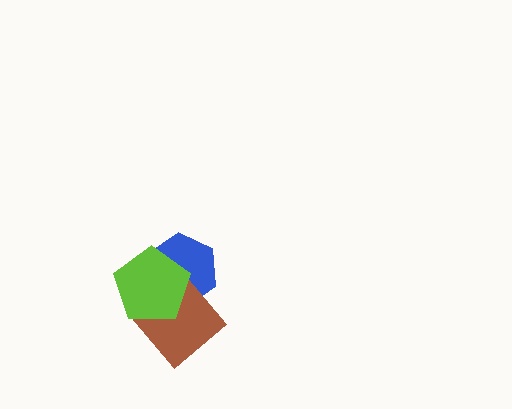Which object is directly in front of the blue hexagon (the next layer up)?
The brown diamond is directly in front of the blue hexagon.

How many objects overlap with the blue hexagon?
2 objects overlap with the blue hexagon.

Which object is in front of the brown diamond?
The lime pentagon is in front of the brown diamond.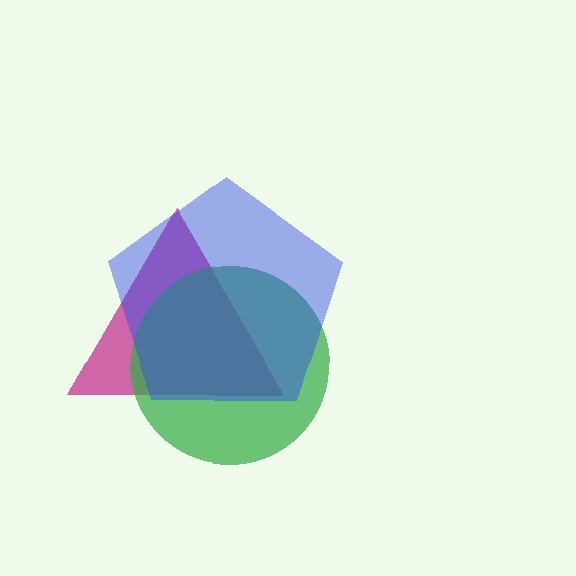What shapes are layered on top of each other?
The layered shapes are: a magenta triangle, a green circle, a blue pentagon.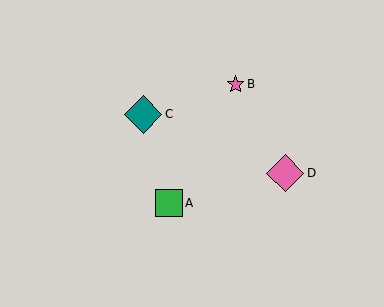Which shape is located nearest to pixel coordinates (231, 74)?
The pink star (labeled B) at (236, 84) is nearest to that location.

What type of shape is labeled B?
Shape B is a pink star.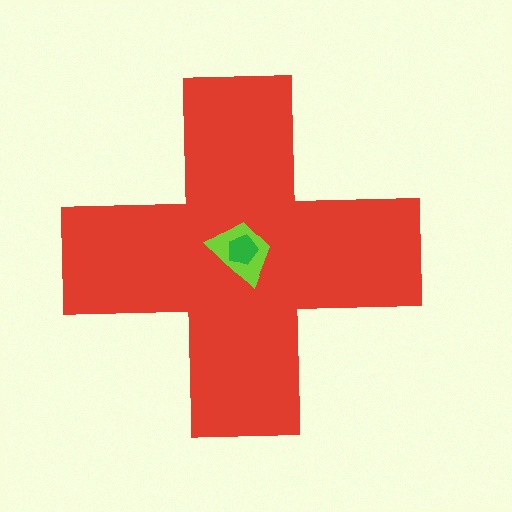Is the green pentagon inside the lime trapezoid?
Yes.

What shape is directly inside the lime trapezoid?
The green pentagon.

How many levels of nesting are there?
3.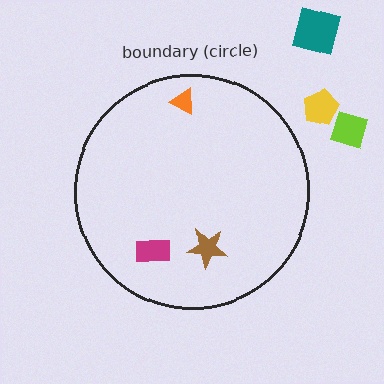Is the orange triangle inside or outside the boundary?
Inside.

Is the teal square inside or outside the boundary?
Outside.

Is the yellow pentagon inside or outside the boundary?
Outside.